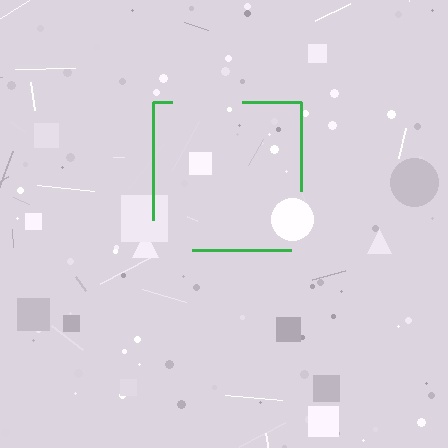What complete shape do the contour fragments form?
The contour fragments form a square.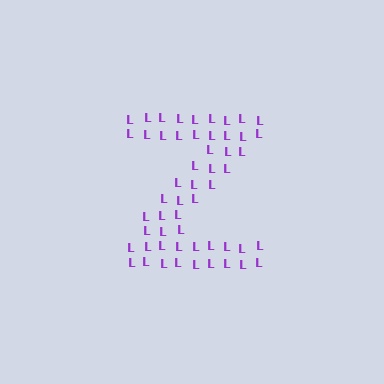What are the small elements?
The small elements are letter L's.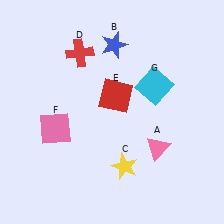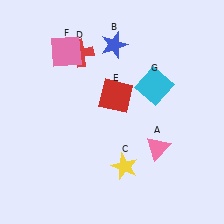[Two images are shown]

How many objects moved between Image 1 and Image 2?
1 object moved between the two images.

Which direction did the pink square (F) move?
The pink square (F) moved up.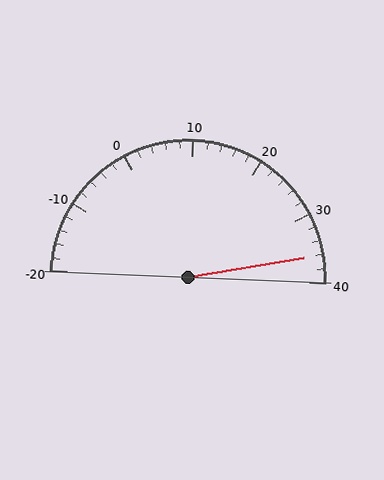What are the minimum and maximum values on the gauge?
The gauge ranges from -20 to 40.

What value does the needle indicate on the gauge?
The needle indicates approximately 36.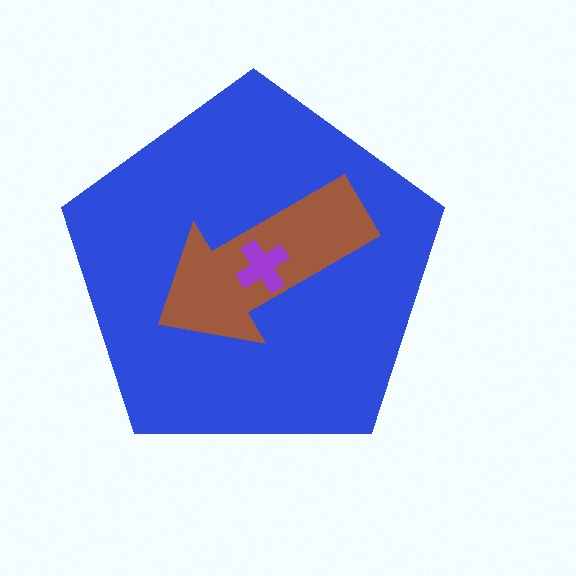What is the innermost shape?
The purple cross.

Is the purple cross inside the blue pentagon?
Yes.